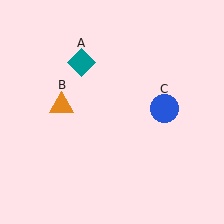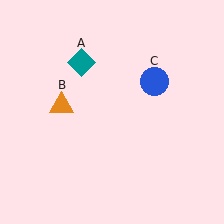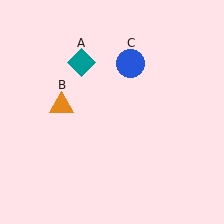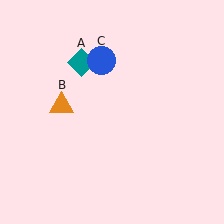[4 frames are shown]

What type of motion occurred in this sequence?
The blue circle (object C) rotated counterclockwise around the center of the scene.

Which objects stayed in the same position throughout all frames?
Teal diamond (object A) and orange triangle (object B) remained stationary.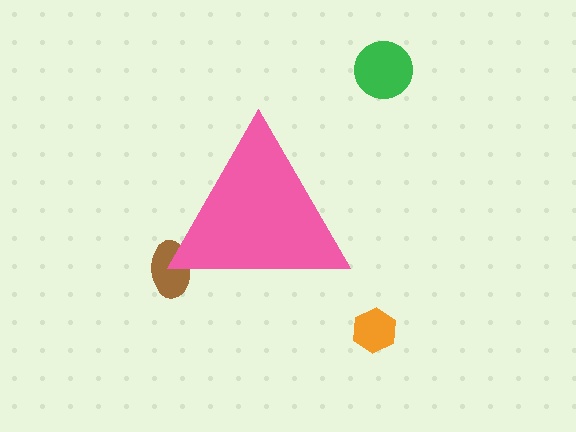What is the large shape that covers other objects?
A pink triangle.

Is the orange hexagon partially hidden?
No, the orange hexagon is fully visible.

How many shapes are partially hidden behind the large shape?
1 shape is partially hidden.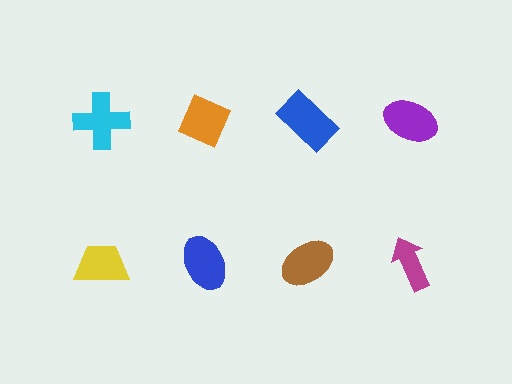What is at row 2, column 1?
A yellow trapezoid.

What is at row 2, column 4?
A magenta arrow.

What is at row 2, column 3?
A brown ellipse.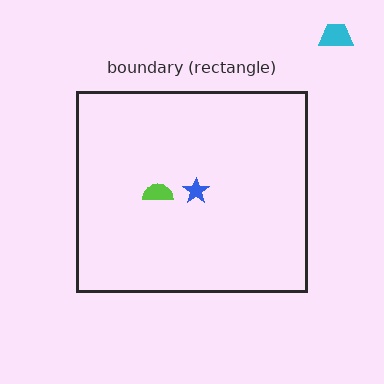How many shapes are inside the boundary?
2 inside, 1 outside.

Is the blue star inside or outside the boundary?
Inside.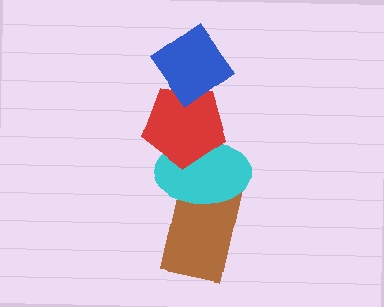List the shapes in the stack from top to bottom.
From top to bottom: the blue diamond, the red pentagon, the cyan ellipse, the brown rectangle.